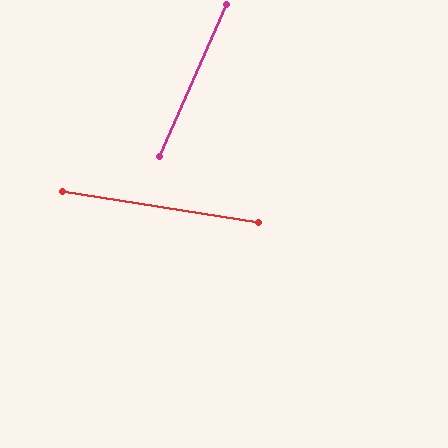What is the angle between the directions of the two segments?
Approximately 75 degrees.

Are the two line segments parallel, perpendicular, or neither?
Neither parallel nor perpendicular — they differ by about 75°.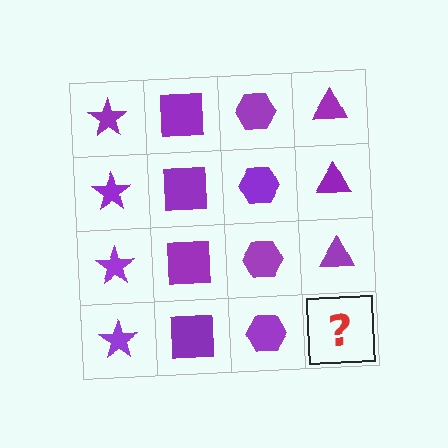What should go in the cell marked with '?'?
The missing cell should contain a purple triangle.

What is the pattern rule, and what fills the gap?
The rule is that each column has a consistent shape. The gap should be filled with a purple triangle.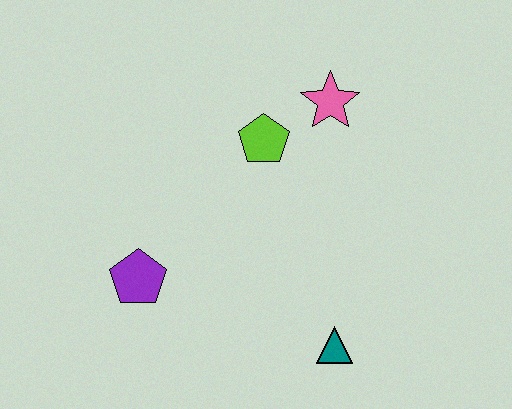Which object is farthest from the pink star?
The purple pentagon is farthest from the pink star.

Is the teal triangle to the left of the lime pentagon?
No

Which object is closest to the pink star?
The lime pentagon is closest to the pink star.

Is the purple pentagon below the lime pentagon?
Yes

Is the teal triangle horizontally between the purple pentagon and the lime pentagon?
No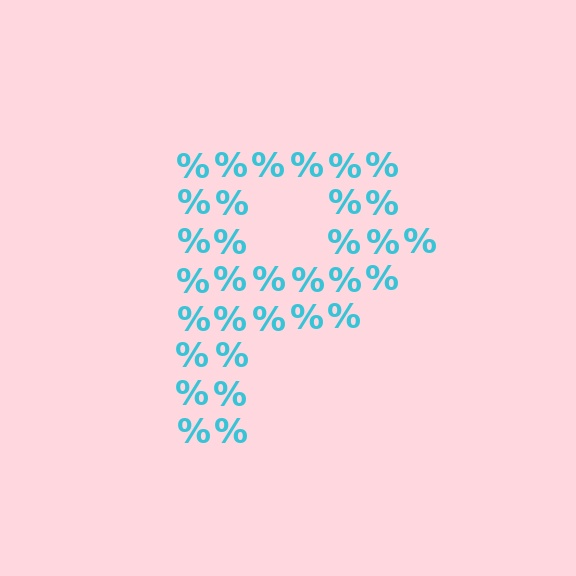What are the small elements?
The small elements are percent signs.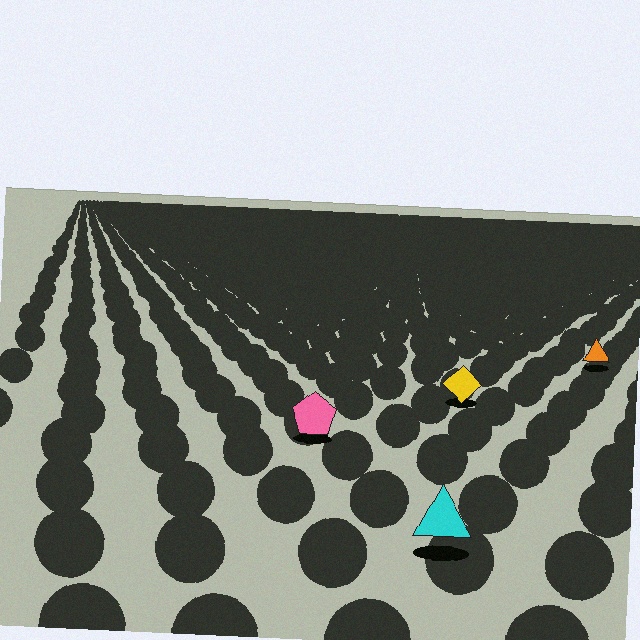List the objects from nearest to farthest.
From nearest to farthest: the cyan triangle, the pink pentagon, the yellow diamond, the orange triangle.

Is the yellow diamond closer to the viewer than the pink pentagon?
No. The pink pentagon is closer — you can tell from the texture gradient: the ground texture is coarser near it.